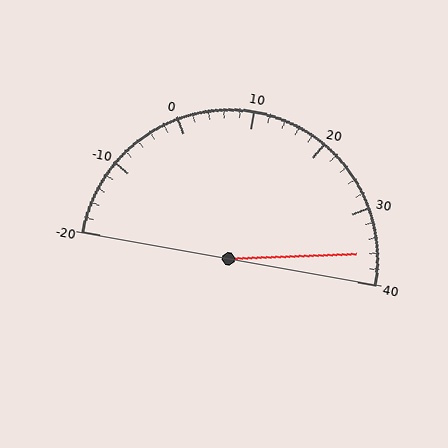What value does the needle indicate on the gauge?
The needle indicates approximately 36.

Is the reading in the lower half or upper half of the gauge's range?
The reading is in the upper half of the range (-20 to 40).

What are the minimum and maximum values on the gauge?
The gauge ranges from -20 to 40.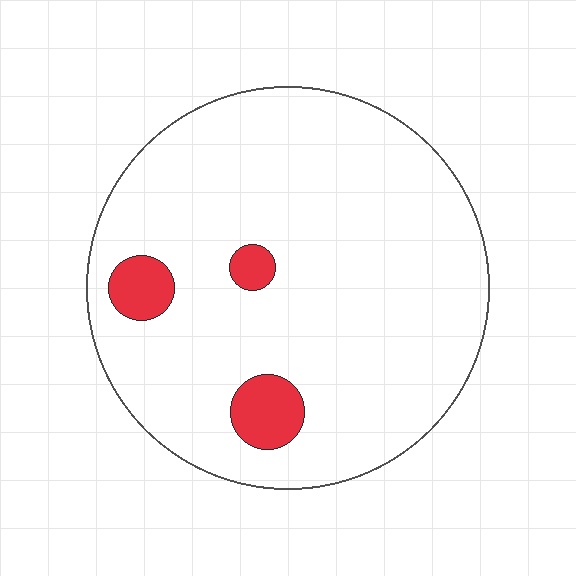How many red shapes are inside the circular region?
3.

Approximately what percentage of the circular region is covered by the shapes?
Approximately 10%.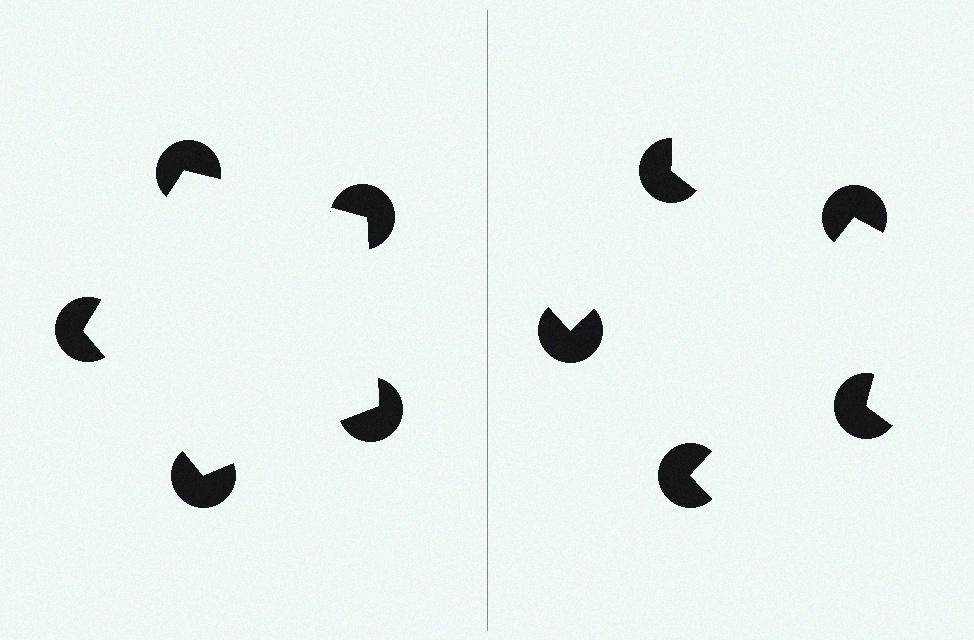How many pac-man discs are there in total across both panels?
10 — 5 on each side.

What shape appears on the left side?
An illusory pentagon.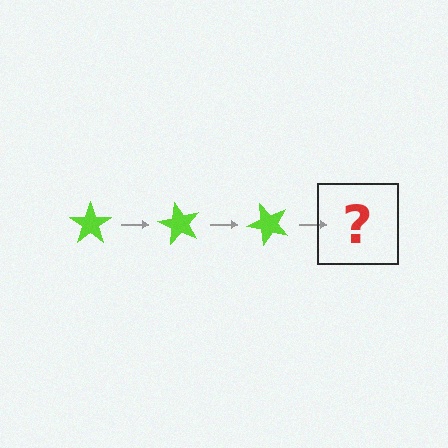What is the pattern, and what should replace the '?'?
The pattern is that the star rotates 60 degrees each step. The '?' should be a lime star rotated 180 degrees.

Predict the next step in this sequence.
The next step is a lime star rotated 180 degrees.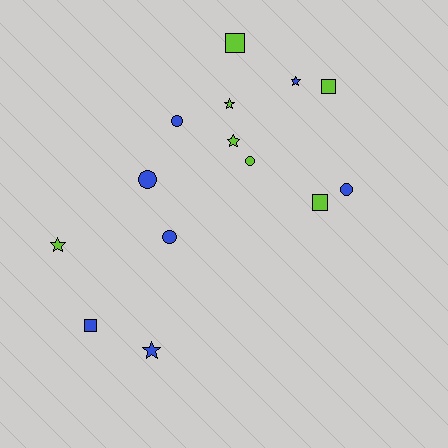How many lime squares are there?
There are 3 lime squares.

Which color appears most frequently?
Lime, with 7 objects.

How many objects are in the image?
There are 14 objects.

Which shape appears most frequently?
Circle, with 5 objects.